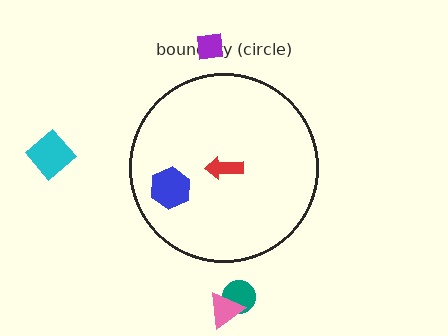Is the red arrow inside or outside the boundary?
Inside.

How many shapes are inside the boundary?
2 inside, 4 outside.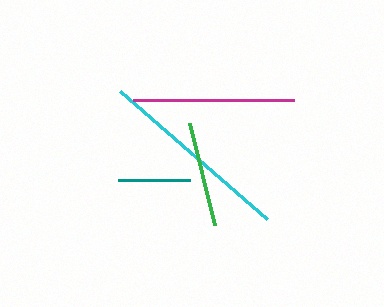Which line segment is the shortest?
The teal line is the shortest at approximately 72 pixels.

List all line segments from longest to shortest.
From longest to shortest: cyan, magenta, green, teal.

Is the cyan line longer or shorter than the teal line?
The cyan line is longer than the teal line.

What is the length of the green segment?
The green segment is approximately 105 pixels long.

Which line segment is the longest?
The cyan line is the longest at approximately 194 pixels.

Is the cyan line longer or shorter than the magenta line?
The cyan line is longer than the magenta line.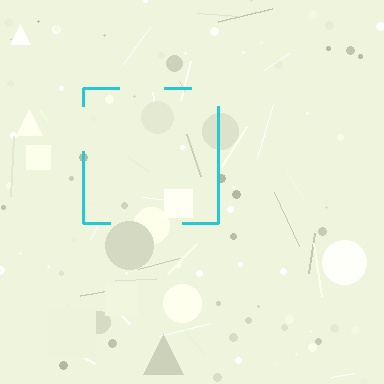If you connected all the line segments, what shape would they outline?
They would outline a square.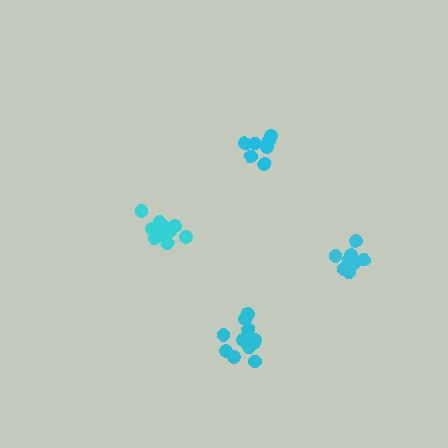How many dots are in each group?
Group 1: 7 dots, Group 2: 12 dots, Group 3: 12 dots, Group 4: 8 dots (39 total).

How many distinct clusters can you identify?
There are 4 distinct clusters.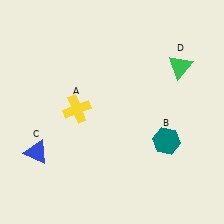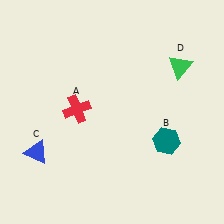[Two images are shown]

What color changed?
The cross (A) changed from yellow in Image 1 to red in Image 2.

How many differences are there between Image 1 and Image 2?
There is 1 difference between the two images.